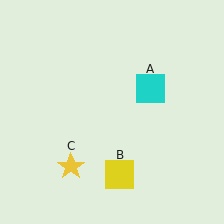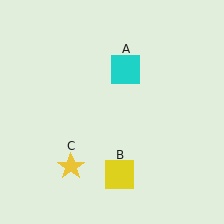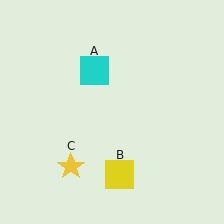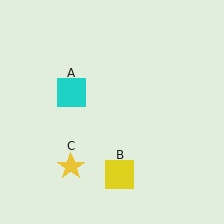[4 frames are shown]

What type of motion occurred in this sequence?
The cyan square (object A) rotated counterclockwise around the center of the scene.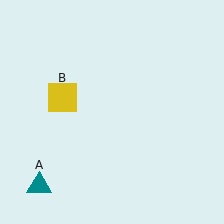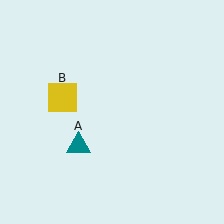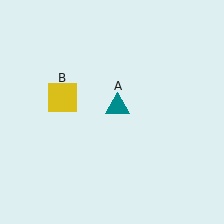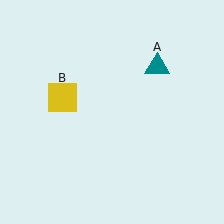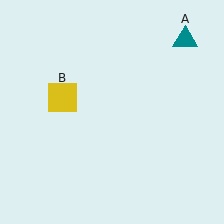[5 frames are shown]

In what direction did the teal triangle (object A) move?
The teal triangle (object A) moved up and to the right.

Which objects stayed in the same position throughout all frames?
Yellow square (object B) remained stationary.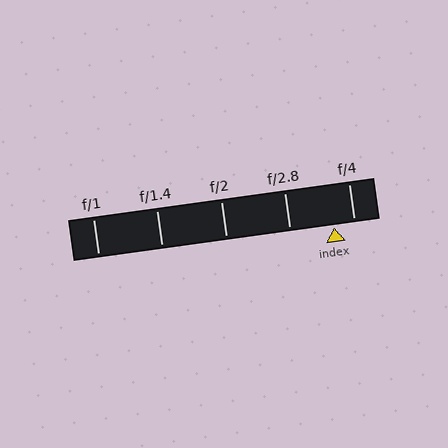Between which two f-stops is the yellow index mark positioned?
The index mark is between f/2.8 and f/4.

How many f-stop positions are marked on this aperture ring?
There are 5 f-stop positions marked.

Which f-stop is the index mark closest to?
The index mark is closest to f/4.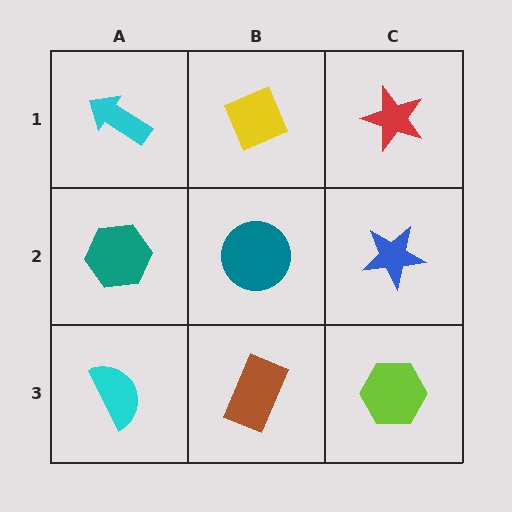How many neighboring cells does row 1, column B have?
3.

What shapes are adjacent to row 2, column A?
A cyan arrow (row 1, column A), a cyan semicircle (row 3, column A), a teal circle (row 2, column B).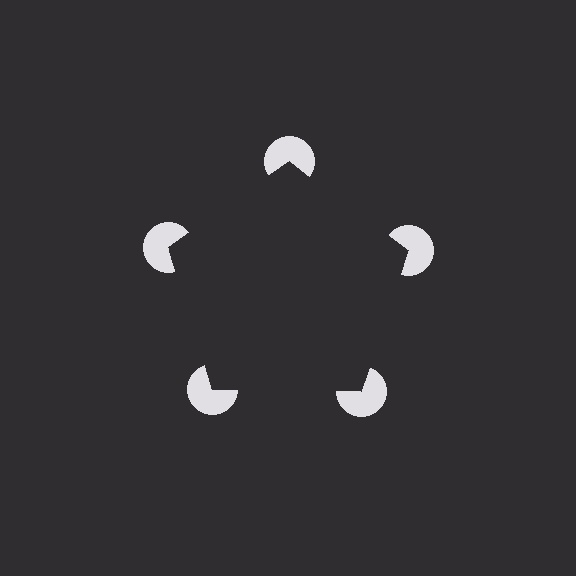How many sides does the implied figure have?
5 sides.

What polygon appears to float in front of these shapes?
An illusory pentagon — its edges are inferred from the aligned wedge cuts in the pac-man discs, not physically drawn.